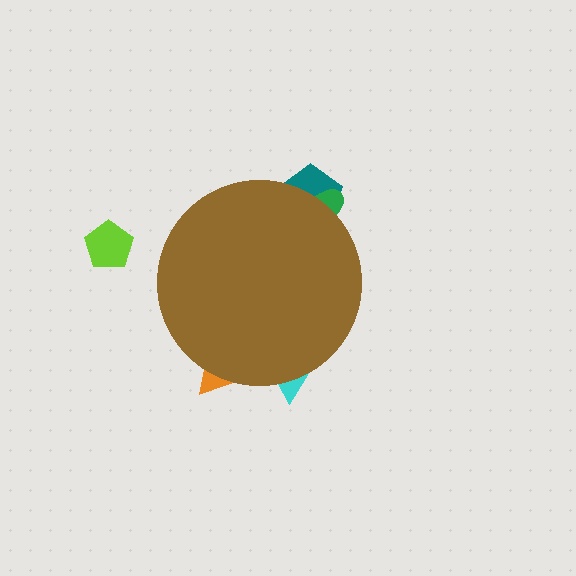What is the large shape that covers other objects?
A brown circle.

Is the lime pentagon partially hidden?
No, the lime pentagon is fully visible.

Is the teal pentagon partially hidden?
Yes, the teal pentagon is partially hidden behind the brown circle.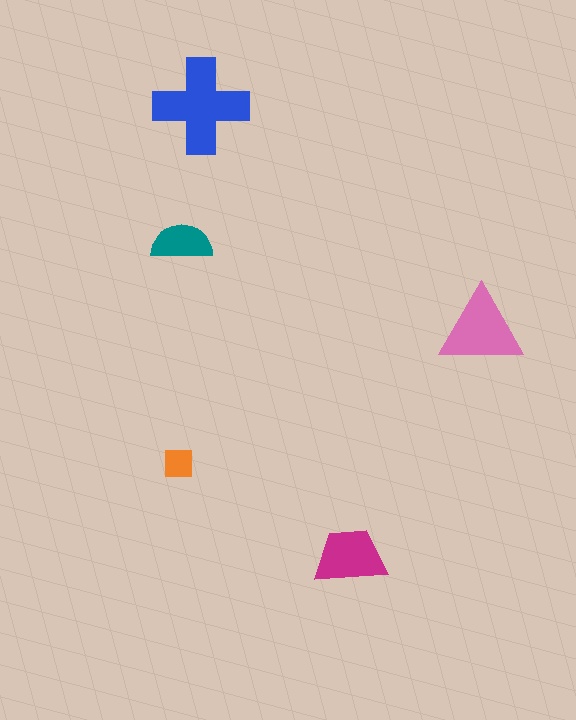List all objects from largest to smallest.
The blue cross, the pink triangle, the magenta trapezoid, the teal semicircle, the orange square.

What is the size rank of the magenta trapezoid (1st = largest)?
3rd.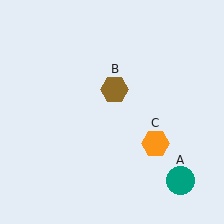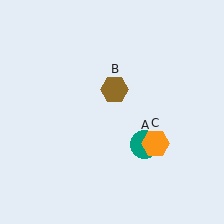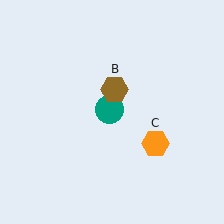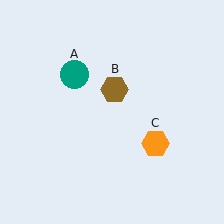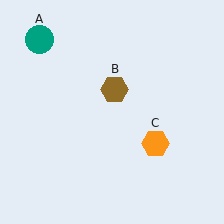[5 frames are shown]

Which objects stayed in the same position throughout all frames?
Brown hexagon (object B) and orange hexagon (object C) remained stationary.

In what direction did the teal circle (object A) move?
The teal circle (object A) moved up and to the left.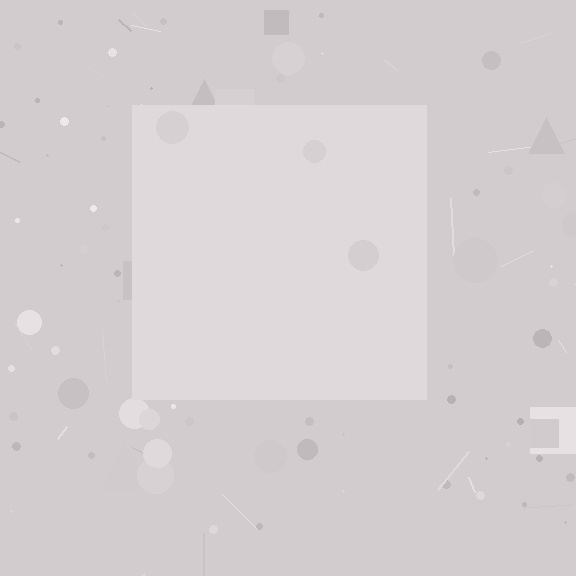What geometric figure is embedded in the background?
A square is embedded in the background.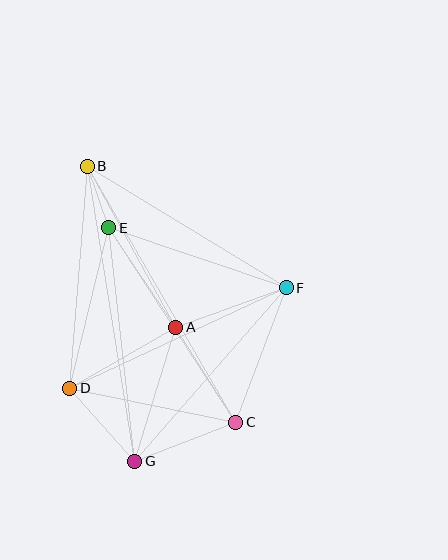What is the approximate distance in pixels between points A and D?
The distance between A and D is approximately 123 pixels.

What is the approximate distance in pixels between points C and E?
The distance between C and E is approximately 232 pixels.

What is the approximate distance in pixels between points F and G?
The distance between F and G is approximately 230 pixels.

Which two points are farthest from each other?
Points B and G are farthest from each other.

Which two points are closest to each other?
Points B and E are closest to each other.